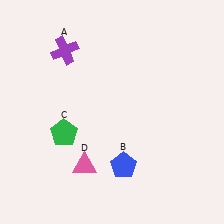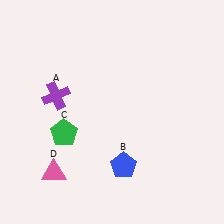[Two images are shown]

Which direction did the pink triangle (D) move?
The pink triangle (D) moved left.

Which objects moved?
The objects that moved are: the purple cross (A), the pink triangle (D).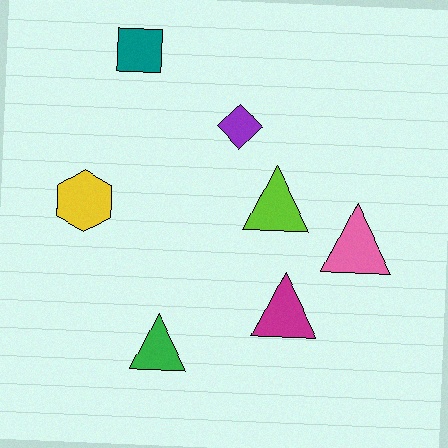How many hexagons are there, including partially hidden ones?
There is 1 hexagon.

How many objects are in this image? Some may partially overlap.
There are 7 objects.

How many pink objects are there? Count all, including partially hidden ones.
There is 1 pink object.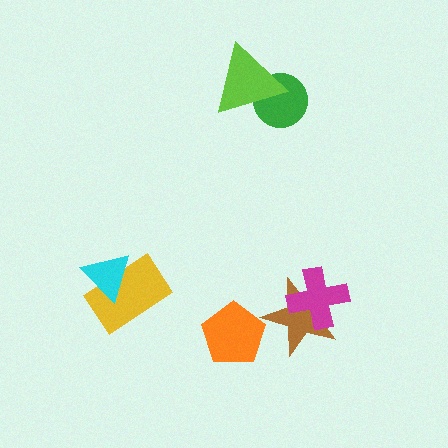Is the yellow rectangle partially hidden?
Yes, it is partially covered by another shape.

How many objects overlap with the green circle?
1 object overlaps with the green circle.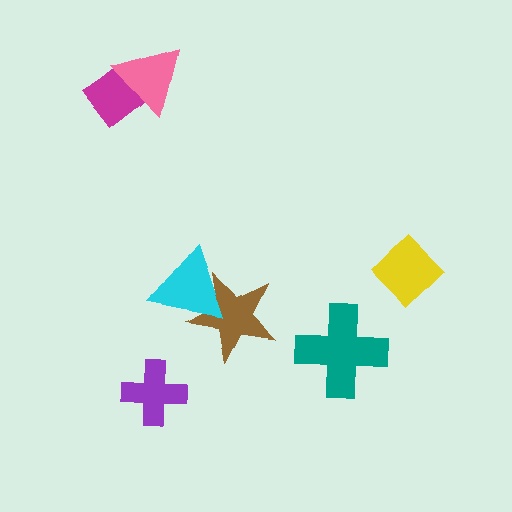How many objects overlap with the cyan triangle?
1 object overlaps with the cyan triangle.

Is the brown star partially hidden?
Yes, it is partially covered by another shape.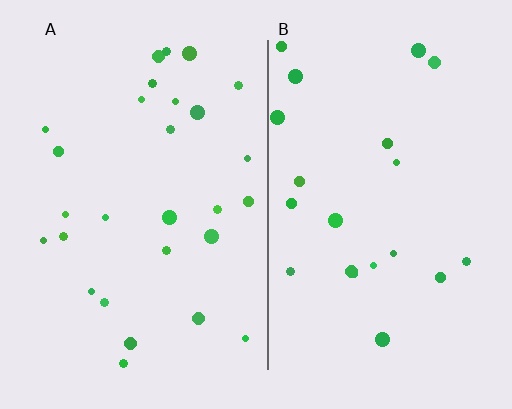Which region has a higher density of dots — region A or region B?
A (the left).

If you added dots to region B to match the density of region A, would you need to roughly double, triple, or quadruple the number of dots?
Approximately double.